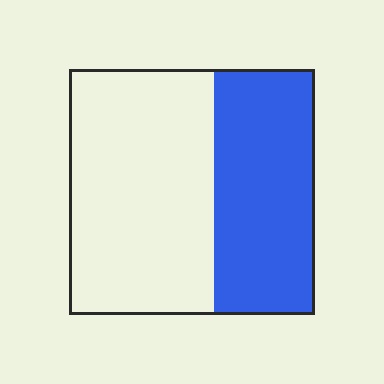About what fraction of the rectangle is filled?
About two fifths (2/5).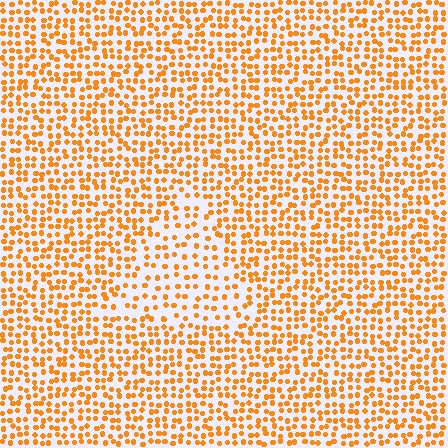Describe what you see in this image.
The image contains small orange elements arranged at two different densities. A triangle-shaped region is visible where the elements are less densely packed than the surrounding area.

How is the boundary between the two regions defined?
The boundary is defined by a change in element density (approximately 1.7x ratio). All elements are the same color, size, and shape.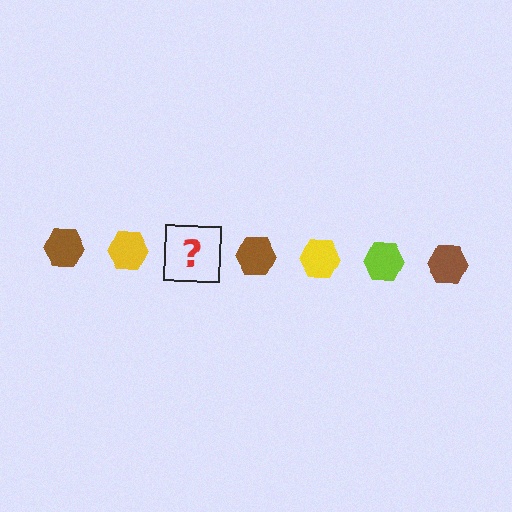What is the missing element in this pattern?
The missing element is a lime hexagon.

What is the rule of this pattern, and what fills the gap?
The rule is that the pattern cycles through brown, yellow, lime hexagons. The gap should be filled with a lime hexagon.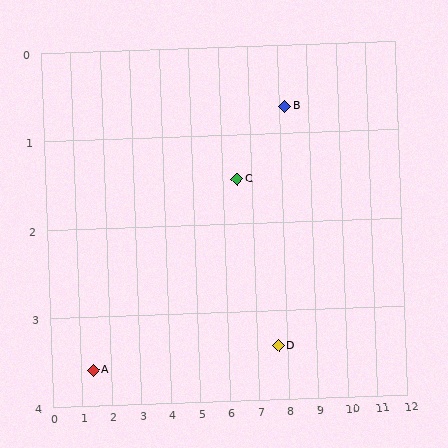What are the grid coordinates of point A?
Point A is at approximately (1.4, 3.6).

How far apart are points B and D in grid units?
Points B and D are about 2.7 grid units apart.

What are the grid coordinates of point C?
Point C is at approximately (6.5, 1.5).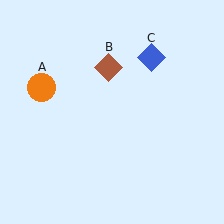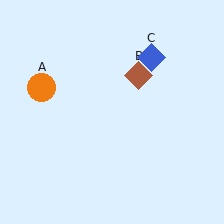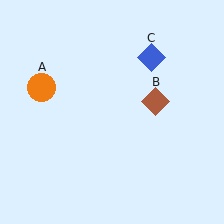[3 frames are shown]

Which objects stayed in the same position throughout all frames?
Orange circle (object A) and blue diamond (object C) remained stationary.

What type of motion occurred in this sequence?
The brown diamond (object B) rotated clockwise around the center of the scene.